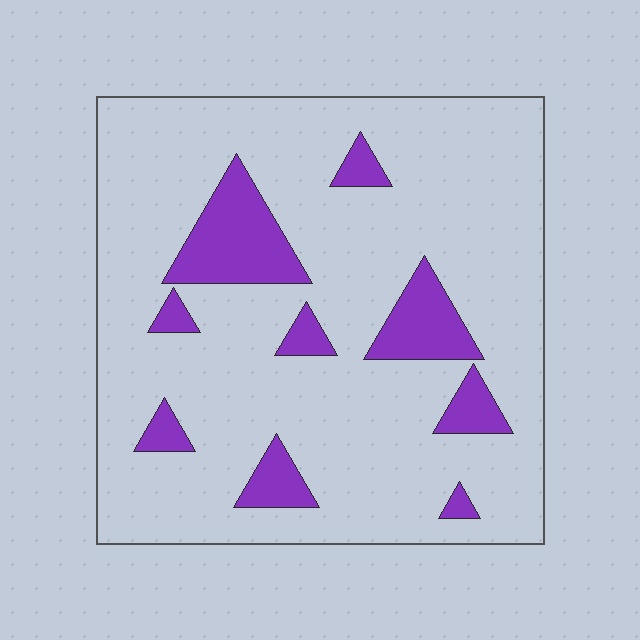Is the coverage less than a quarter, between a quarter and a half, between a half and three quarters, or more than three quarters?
Less than a quarter.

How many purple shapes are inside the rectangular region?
9.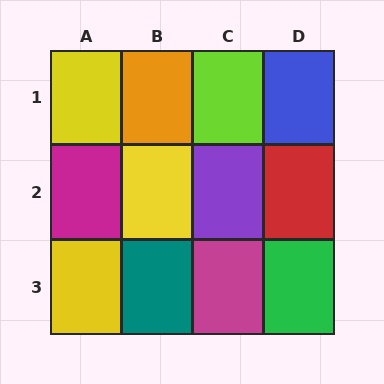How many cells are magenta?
2 cells are magenta.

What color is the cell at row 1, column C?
Lime.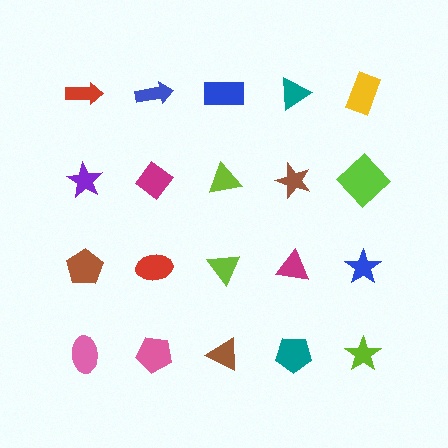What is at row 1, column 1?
A red arrow.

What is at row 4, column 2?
A pink pentagon.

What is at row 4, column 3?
A brown triangle.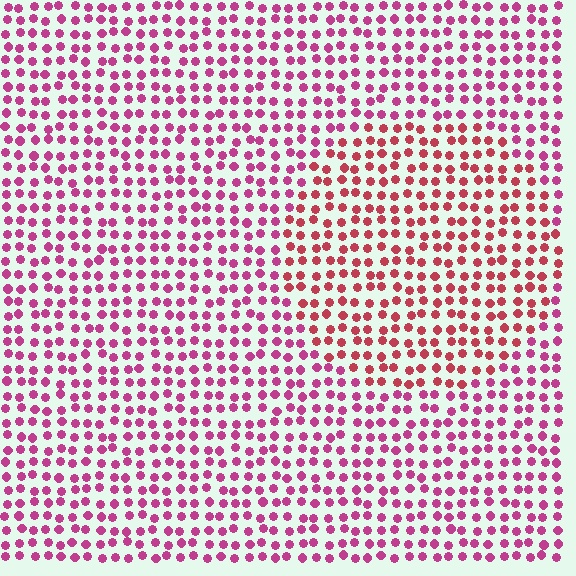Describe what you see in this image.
The image is filled with small magenta elements in a uniform arrangement. A circle-shaped region is visible where the elements are tinted to a slightly different hue, forming a subtle color boundary.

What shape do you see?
I see a circle.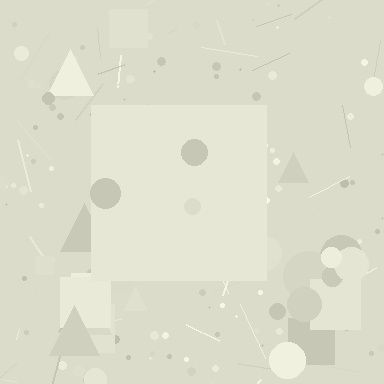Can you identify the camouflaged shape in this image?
The camouflaged shape is a square.